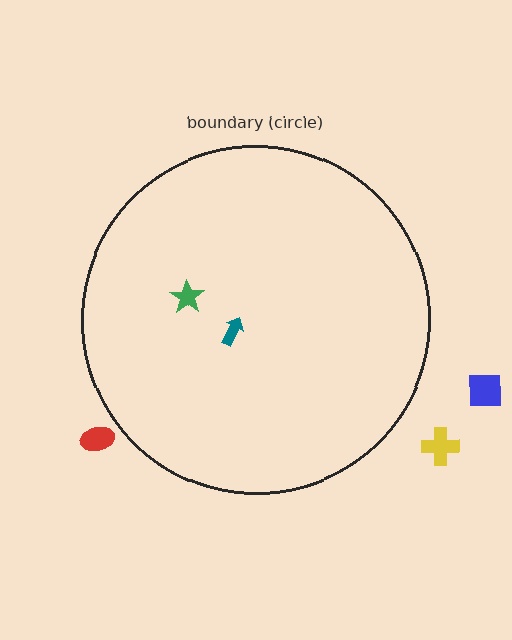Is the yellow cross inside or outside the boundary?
Outside.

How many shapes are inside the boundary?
2 inside, 3 outside.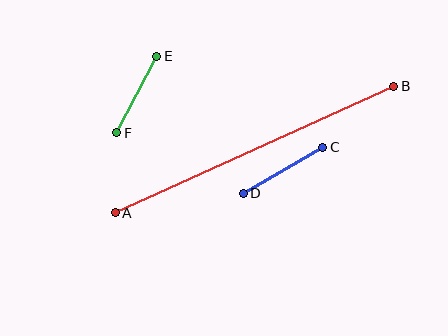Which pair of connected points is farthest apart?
Points A and B are farthest apart.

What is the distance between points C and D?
The distance is approximately 92 pixels.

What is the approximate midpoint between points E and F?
The midpoint is at approximately (137, 95) pixels.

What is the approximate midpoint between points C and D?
The midpoint is at approximately (283, 170) pixels.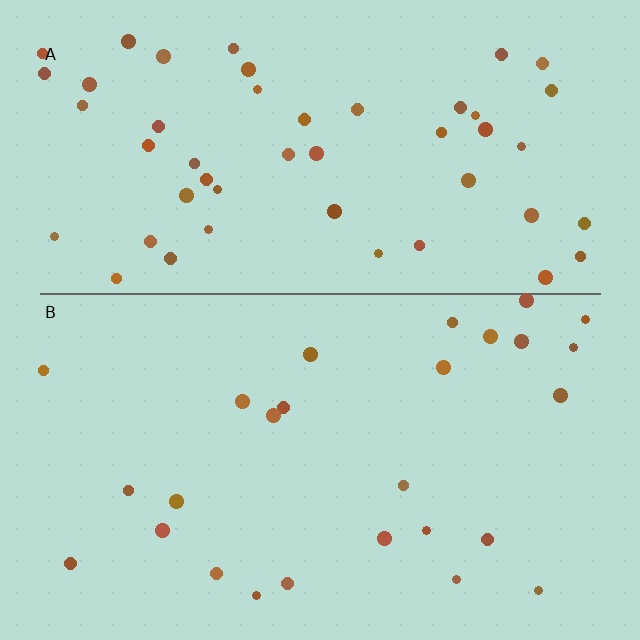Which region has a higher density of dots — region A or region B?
A (the top).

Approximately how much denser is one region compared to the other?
Approximately 1.9× — region A over region B.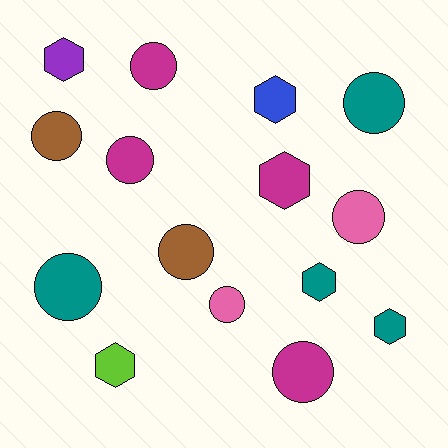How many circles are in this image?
There are 9 circles.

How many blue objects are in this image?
There is 1 blue object.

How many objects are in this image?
There are 15 objects.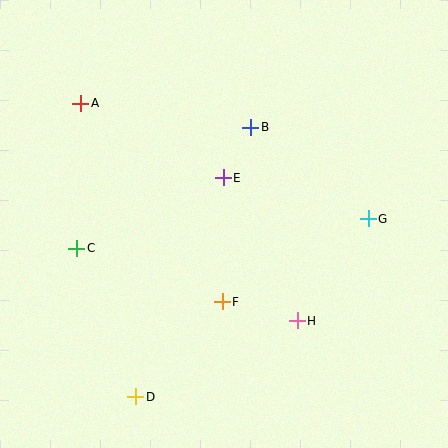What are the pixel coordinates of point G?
Point G is at (368, 219).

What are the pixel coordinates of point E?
Point E is at (223, 178).